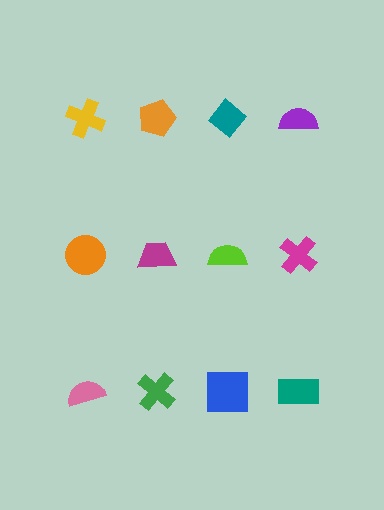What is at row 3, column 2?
A green cross.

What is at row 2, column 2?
A magenta trapezoid.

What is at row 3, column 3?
A blue square.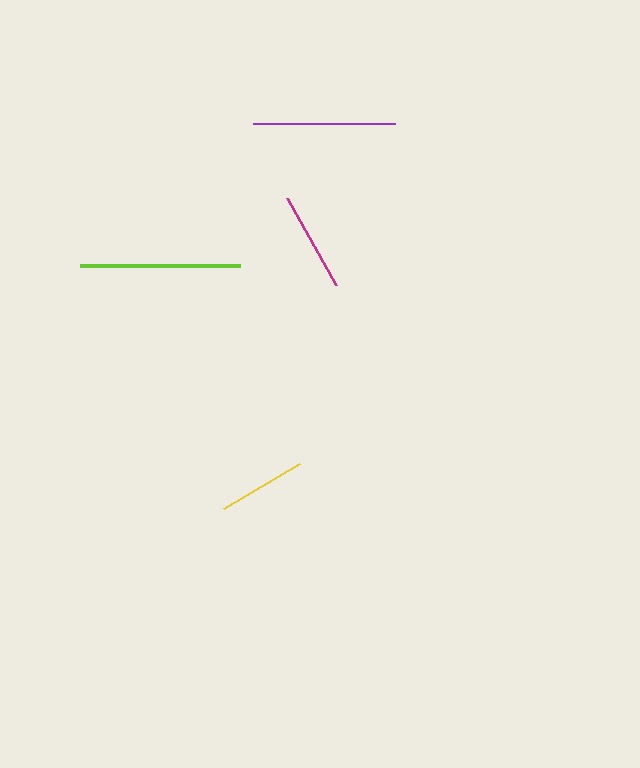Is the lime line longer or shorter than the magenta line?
The lime line is longer than the magenta line.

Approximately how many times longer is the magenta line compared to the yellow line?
The magenta line is approximately 1.1 times the length of the yellow line.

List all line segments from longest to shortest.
From longest to shortest: lime, purple, magenta, yellow.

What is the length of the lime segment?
The lime segment is approximately 160 pixels long.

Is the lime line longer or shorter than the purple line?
The lime line is longer than the purple line.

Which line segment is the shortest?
The yellow line is the shortest at approximately 88 pixels.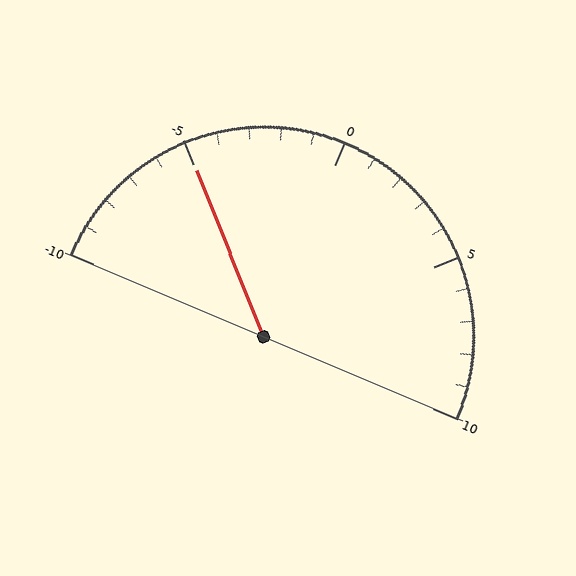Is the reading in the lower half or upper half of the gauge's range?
The reading is in the lower half of the range (-10 to 10).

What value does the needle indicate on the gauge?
The needle indicates approximately -5.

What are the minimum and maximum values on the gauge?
The gauge ranges from -10 to 10.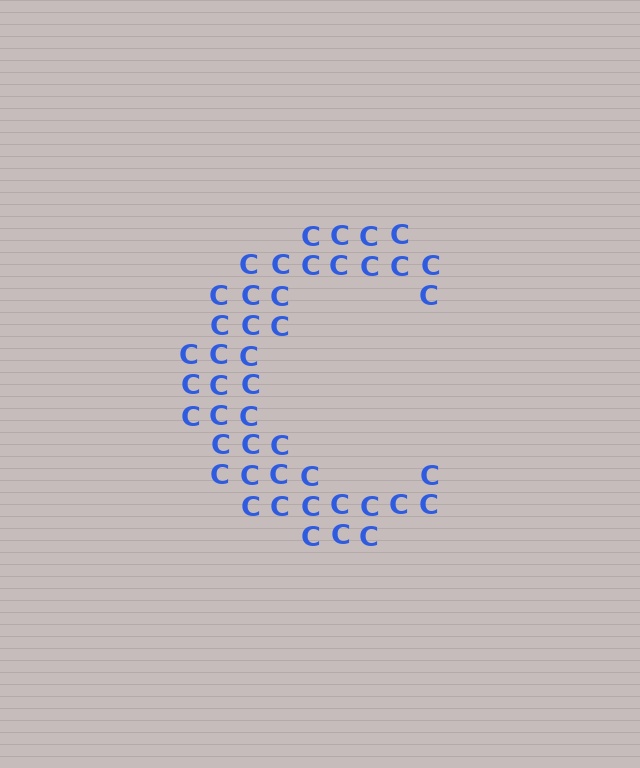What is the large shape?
The large shape is the letter C.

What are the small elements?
The small elements are letter C's.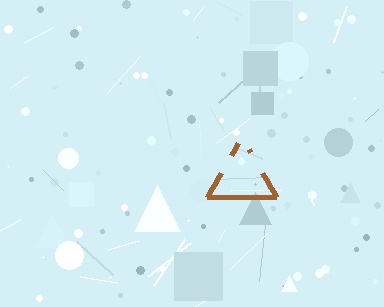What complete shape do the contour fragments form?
The contour fragments form a triangle.